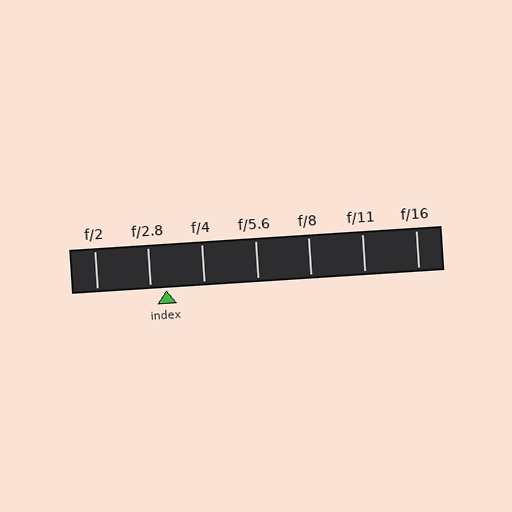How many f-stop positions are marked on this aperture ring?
There are 7 f-stop positions marked.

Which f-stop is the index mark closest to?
The index mark is closest to f/2.8.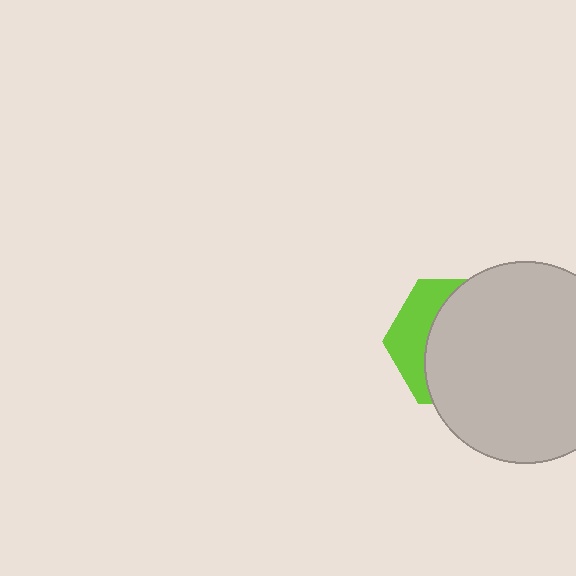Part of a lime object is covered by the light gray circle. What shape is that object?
It is a hexagon.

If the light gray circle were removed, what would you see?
You would see the complete lime hexagon.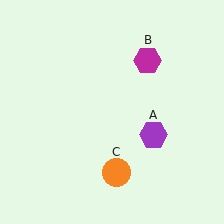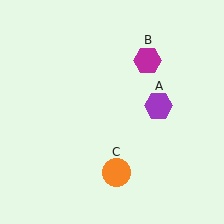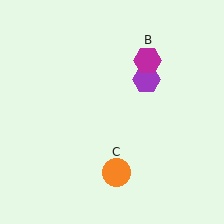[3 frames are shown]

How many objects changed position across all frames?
1 object changed position: purple hexagon (object A).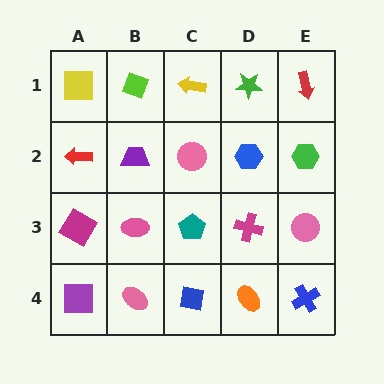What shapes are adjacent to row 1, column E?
A green hexagon (row 2, column E), a green star (row 1, column D).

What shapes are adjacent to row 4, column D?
A magenta cross (row 3, column D), a blue square (row 4, column C), a blue cross (row 4, column E).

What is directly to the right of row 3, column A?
A pink ellipse.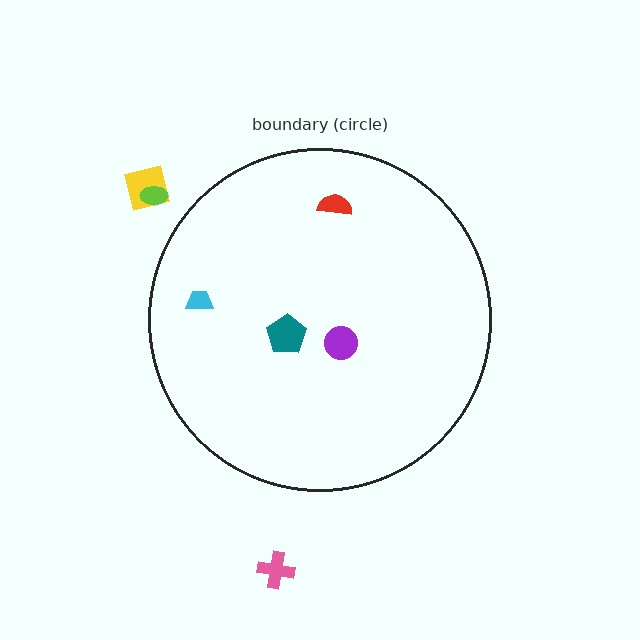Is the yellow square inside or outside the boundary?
Outside.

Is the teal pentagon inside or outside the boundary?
Inside.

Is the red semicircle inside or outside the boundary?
Inside.